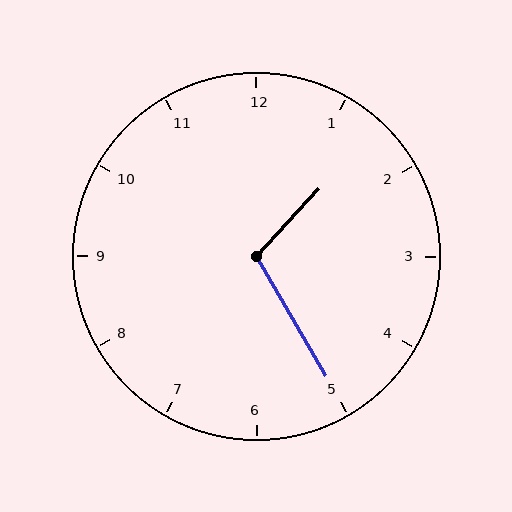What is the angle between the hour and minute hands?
Approximately 108 degrees.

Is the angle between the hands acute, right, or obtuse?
It is obtuse.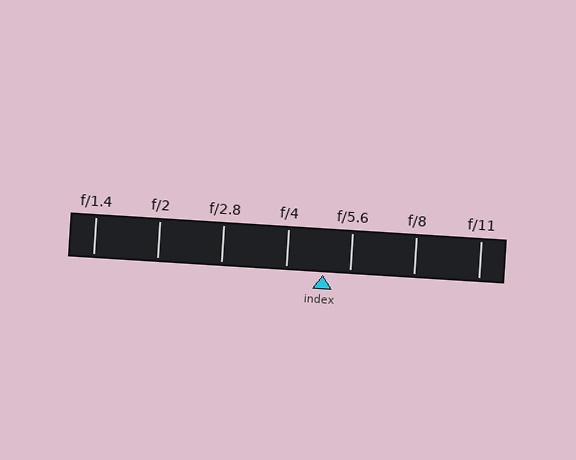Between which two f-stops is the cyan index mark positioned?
The index mark is between f/4 and f/5.6.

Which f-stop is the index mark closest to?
The index mark is closest to f/5.6.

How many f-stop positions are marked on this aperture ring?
There are 7 f-stop positions marked.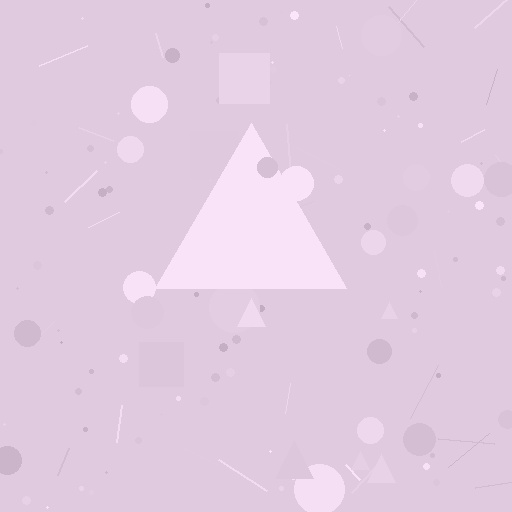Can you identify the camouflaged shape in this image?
The camouflaged shape is a triangle.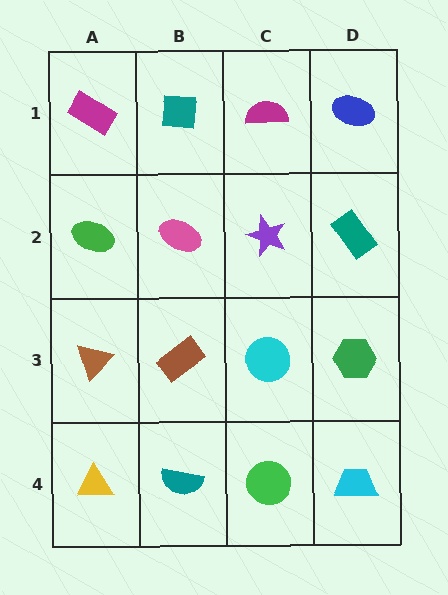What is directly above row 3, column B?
A pink ellipse.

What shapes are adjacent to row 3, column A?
A green ellipse (row 2, column A), a yellow triangle (row 4, column A), a brown rectangle (row 3, column B).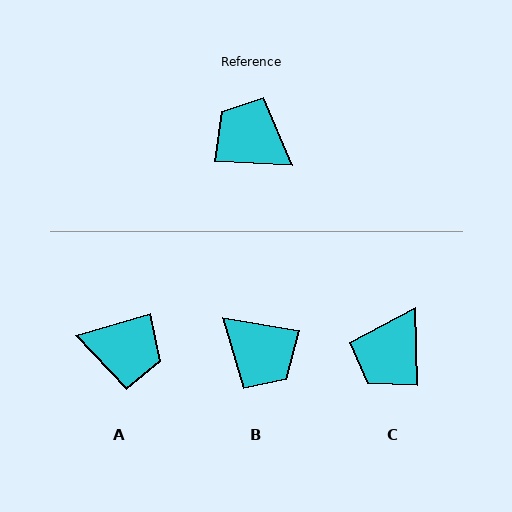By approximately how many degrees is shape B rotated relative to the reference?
Approximately 174 degrees counter-clockwise.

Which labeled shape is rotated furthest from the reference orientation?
B, about 174 degrees away.